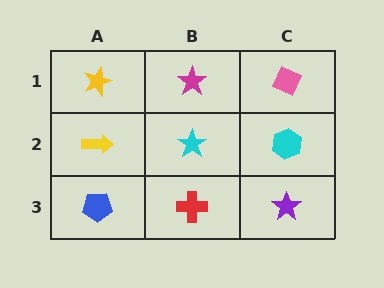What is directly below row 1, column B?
A cyan star.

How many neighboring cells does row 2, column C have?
3.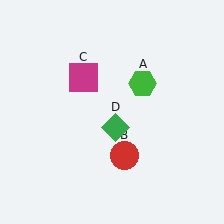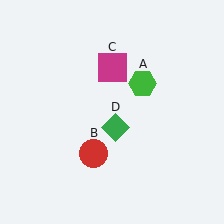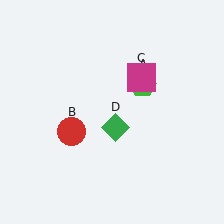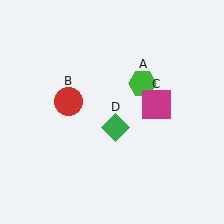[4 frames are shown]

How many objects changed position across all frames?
2 objects changed position: red circle (object B), magenta square (object C).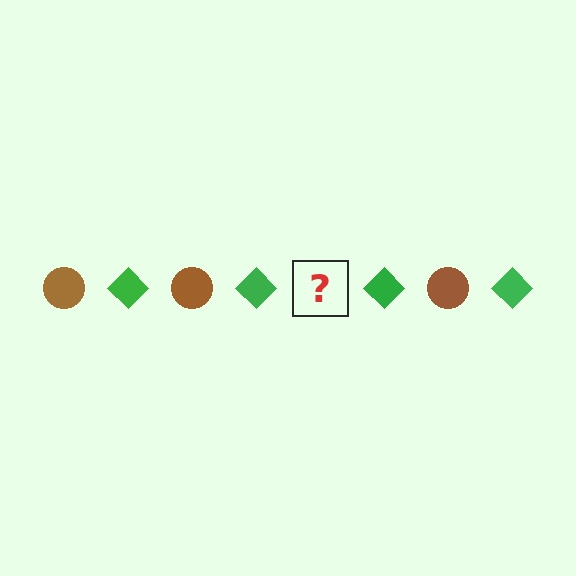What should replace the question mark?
The question mark should be replaced with a brown circle.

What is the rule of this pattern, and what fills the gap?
The rule is that the pattern alternates between brown circle and green diamond. The gap should be filled with a brown circle.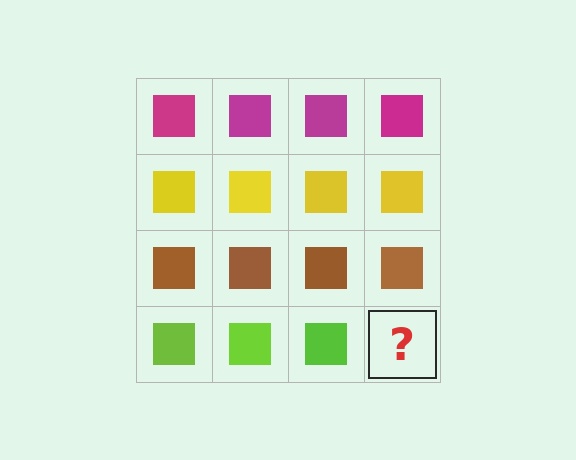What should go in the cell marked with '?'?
The missing cell should contain a lime square.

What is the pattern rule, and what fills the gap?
The rule is that each row has a consistent color. The gap should be filled with a lime square.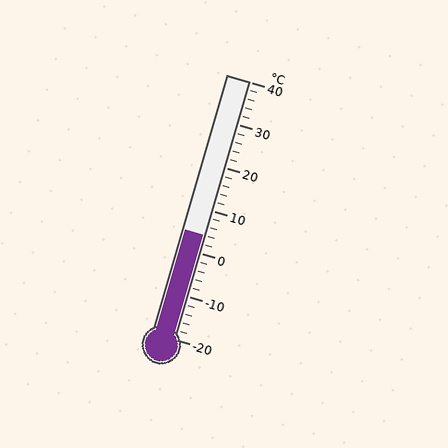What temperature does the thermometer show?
The thermometer shows approximately 4°C.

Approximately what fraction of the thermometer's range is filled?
The thermometer is filled to approximately 40% of its range.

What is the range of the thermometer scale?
The thermometer scale ranges from -20°C to 40°C.